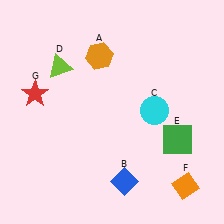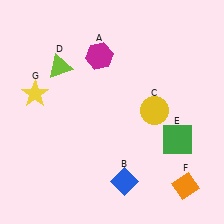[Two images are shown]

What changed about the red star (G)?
In Image 1, G is red. In Image 2, it changed to yellow.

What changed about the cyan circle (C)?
In Image 1, C is cyan. In Image 2, it changed to yellow.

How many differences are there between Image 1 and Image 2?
There are 3 differences between the two images.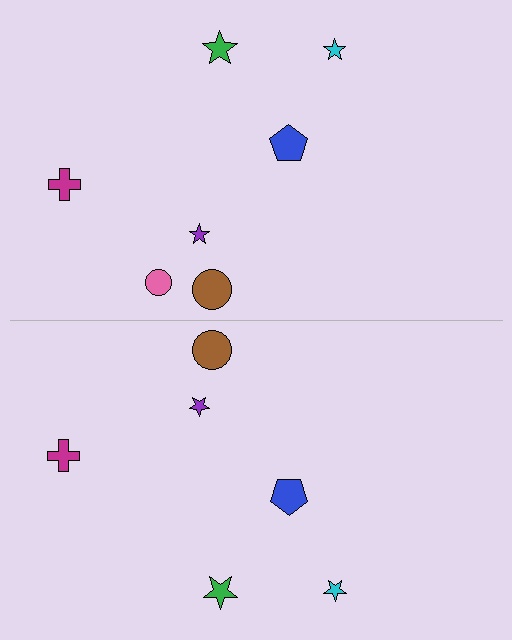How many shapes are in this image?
There are 13 shapes in this image.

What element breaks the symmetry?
A pink circle is missing from the bottom side.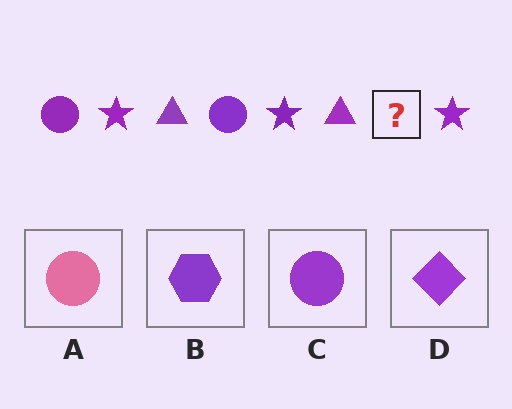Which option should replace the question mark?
Option C.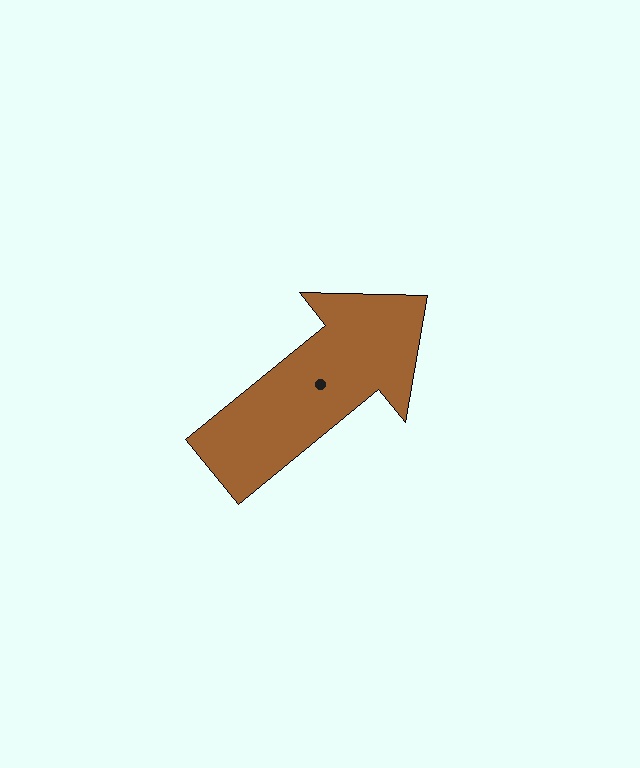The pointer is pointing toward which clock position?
Roughly 2 o'clock.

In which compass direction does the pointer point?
Northeast.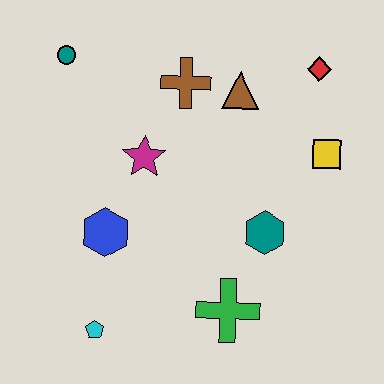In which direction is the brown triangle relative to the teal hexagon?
The brown triangle is above the teal hexagon.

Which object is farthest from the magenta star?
The red diamond is farthest from the magenta star.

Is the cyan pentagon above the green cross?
No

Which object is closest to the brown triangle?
The brown cross is closest to the brown triangle.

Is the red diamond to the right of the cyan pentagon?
Yes